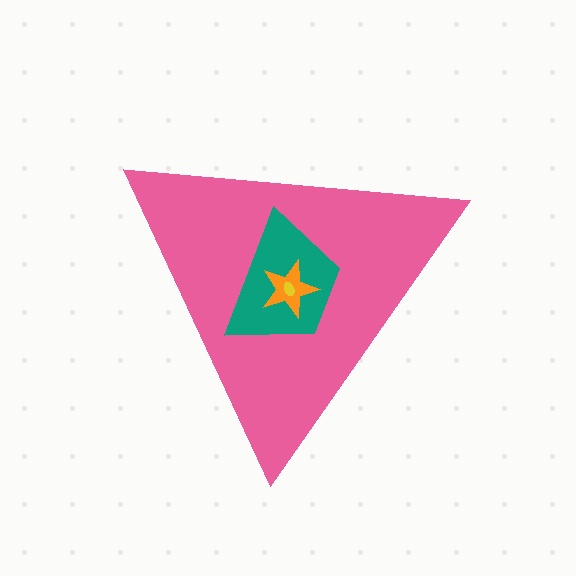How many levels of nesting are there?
4.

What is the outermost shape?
The pink triangle.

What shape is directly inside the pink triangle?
The teal trapezoid.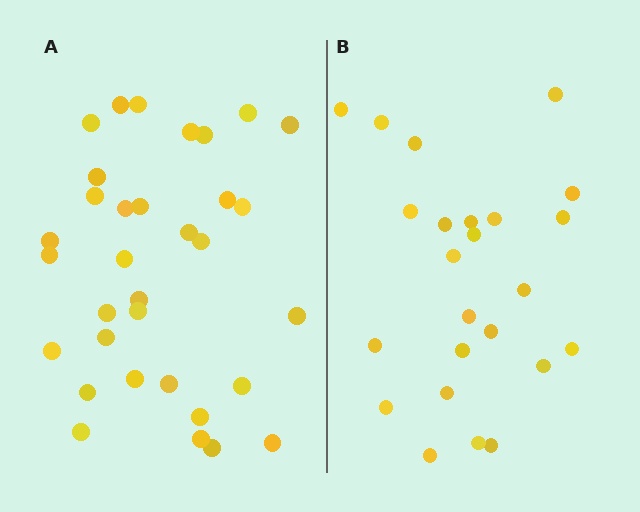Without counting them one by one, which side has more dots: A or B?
Region A (the left region) has more dots.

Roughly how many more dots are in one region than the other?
Region A has roughly 8 or so more dots than region B.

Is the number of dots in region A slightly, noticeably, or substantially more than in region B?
Region A has noticeably more, but not dramatically so. The ratio is roughly 1.4 to 1.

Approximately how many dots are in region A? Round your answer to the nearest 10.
About 30 dots. (The exact count is 33, which rounds to 30.)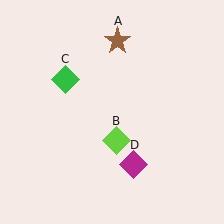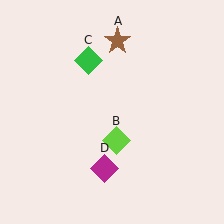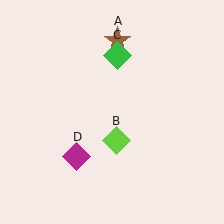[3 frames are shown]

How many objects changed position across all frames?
2 objects changed position: green diamond (object C), magenta diamond (object D).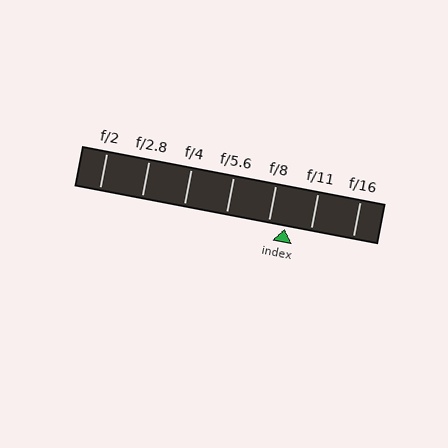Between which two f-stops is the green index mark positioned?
The index mark is between f/8 and f/11.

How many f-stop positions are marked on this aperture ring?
There are 7 f-stop positions marked.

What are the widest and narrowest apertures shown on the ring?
The widest aperture shown is f/2 and the narrowest is f/16.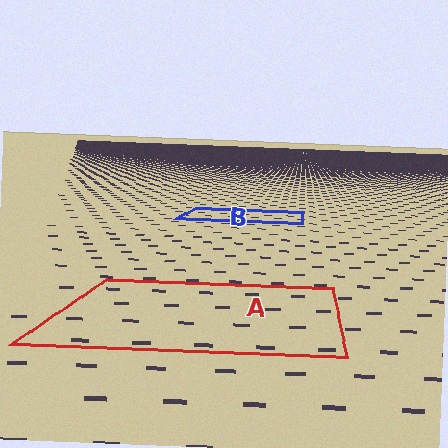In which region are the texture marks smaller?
The texture marks are smaller in region B, because it is farther away.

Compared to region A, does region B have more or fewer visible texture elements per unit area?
Region B has more texture elements per unit area — they are packed more densely because it is farther away.